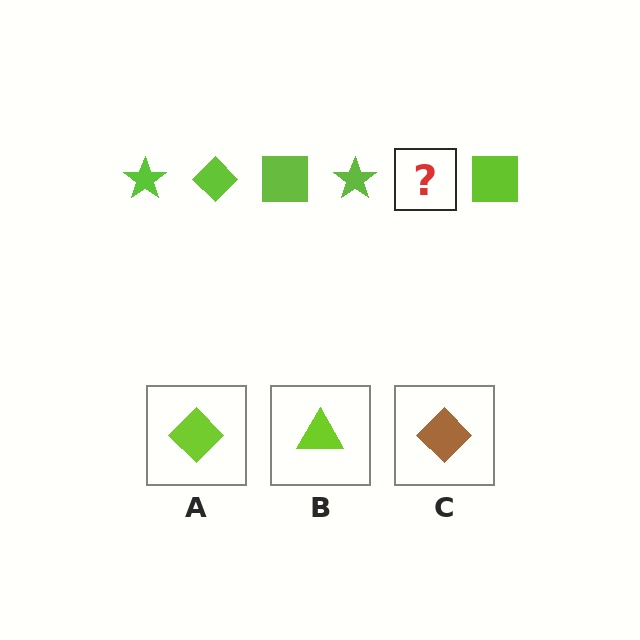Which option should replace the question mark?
Option A.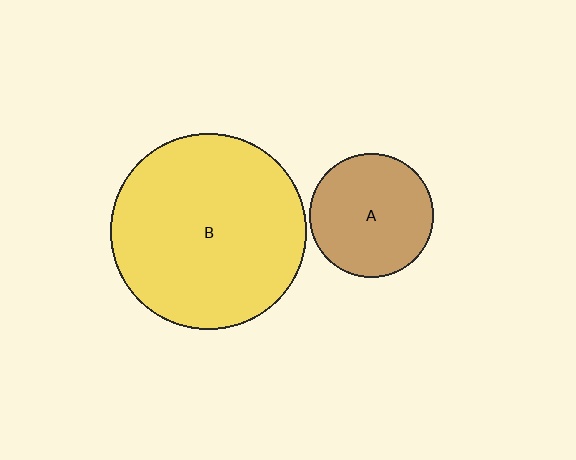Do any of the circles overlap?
No, none of the circles overlap.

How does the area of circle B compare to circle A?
Approximately 2.5 times.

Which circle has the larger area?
Circle B (yellow).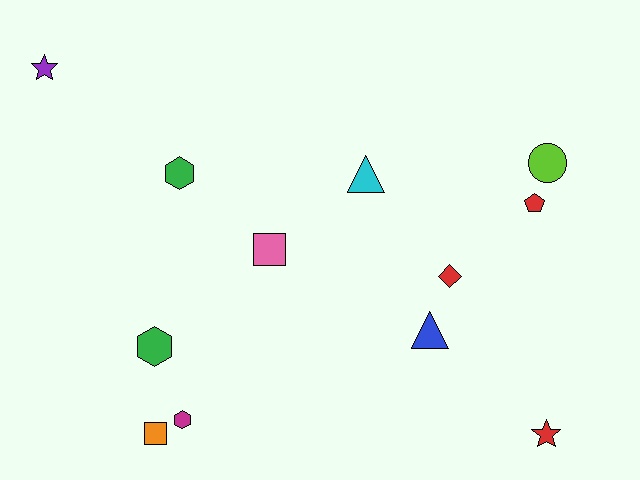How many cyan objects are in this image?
There is 1 cyan object.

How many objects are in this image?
There are 12 objects.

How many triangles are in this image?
There are 2 triangles.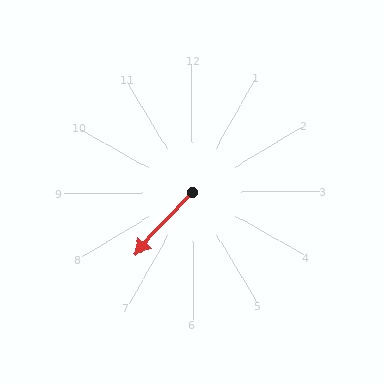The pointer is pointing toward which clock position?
Roughly 7 o'clock.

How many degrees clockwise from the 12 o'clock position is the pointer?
Approximately 223 degrees.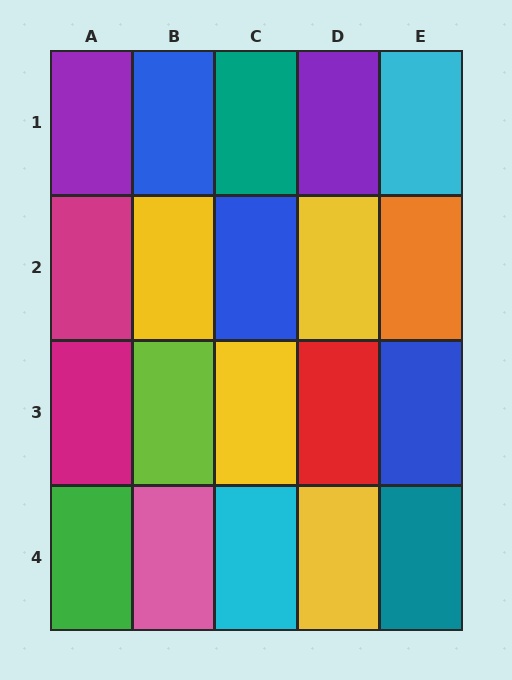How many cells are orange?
1 cell is orange.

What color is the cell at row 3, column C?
Yellow.